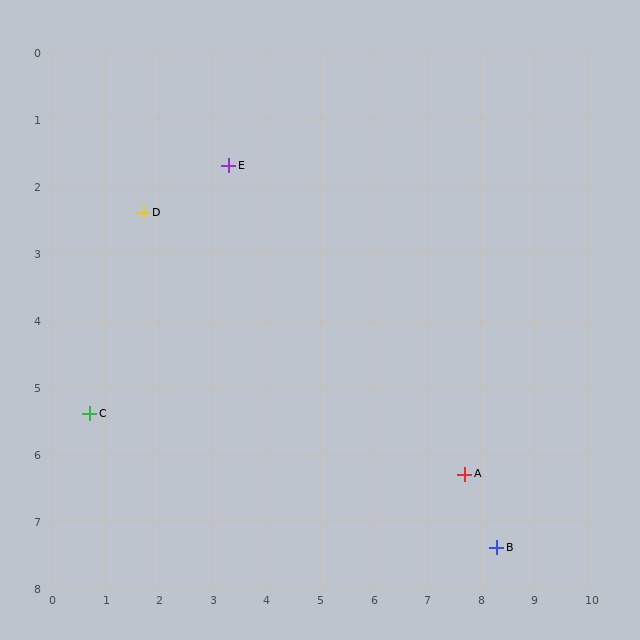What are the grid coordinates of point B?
Point B is at approximately (8.3, 7.4).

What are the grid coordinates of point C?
Point C is at approximately (0.7, 5.4).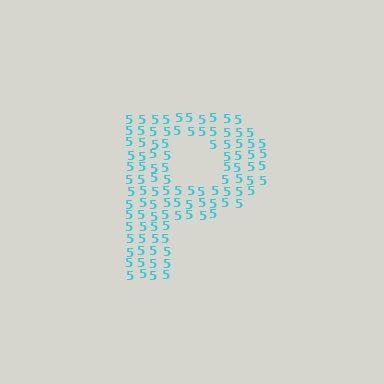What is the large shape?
The large shape is the letter P.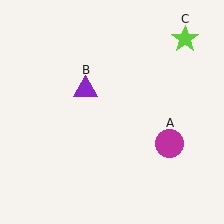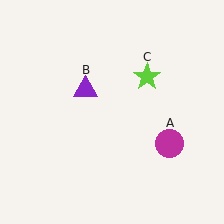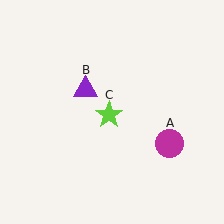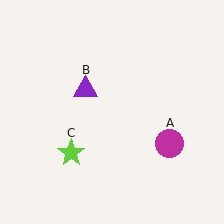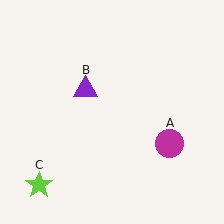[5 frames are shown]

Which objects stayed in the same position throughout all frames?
Magenta circle (object A) and purple triangle (object B) remained stationary.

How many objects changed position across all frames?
1 object changed position: lime star (object C).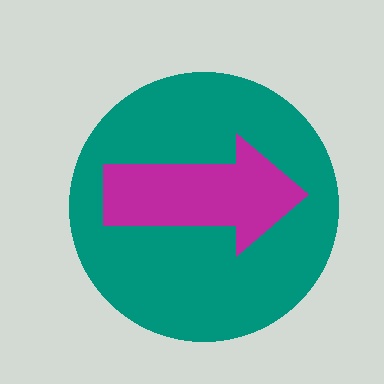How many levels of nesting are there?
2.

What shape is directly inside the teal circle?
The magenta arrow.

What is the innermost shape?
The magenta arrow.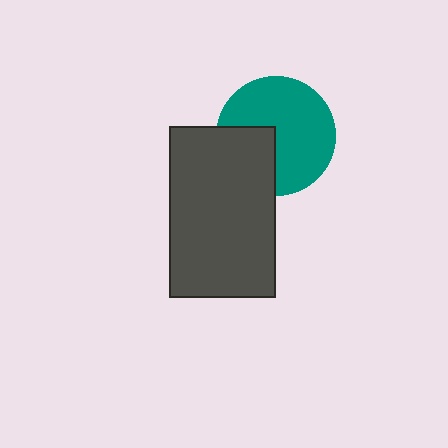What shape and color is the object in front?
The object in front is a dark gray rectangle.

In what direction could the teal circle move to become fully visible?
The teal circle could move toward the upper-right. That would shift it out from behind the dark gray rectangle entirely.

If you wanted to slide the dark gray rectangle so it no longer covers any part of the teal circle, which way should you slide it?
Slide it toward the lower-left — that is the most direct way to separate the two shapes.